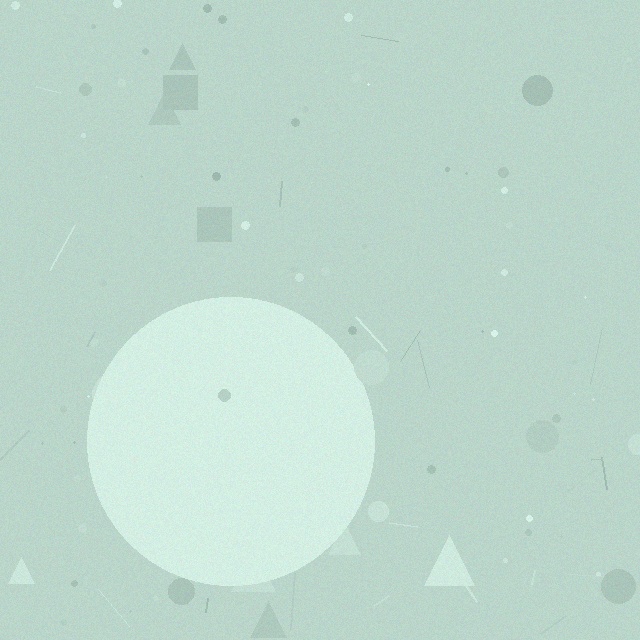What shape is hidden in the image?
A circle is hidden in the image.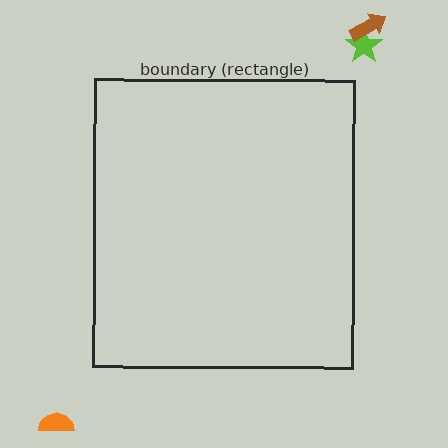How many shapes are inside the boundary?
0 inside, 3 outside.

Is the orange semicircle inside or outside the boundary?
Outside.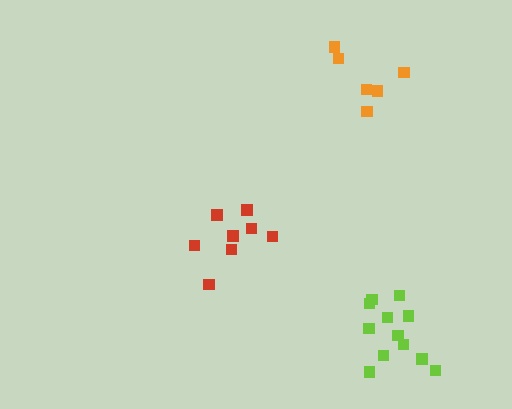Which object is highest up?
The orange cluster is topmost.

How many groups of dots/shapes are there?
There are 3 groups.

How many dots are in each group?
Group 1: 8 dots, Group 2: 12 dots, Group 3: 6 dots (26 total).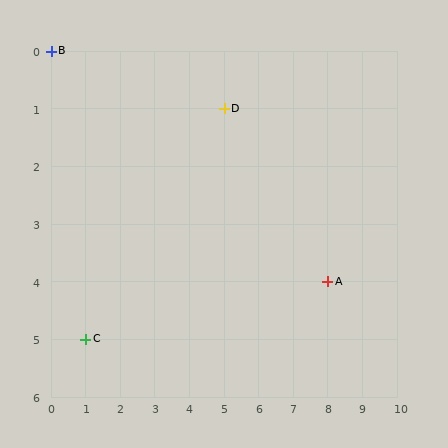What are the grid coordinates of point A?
Point A is at grid coordinates (8, 4).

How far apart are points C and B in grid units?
Points C and B are 1 column and 5 rows apart (about 5.1 grid units diagonally).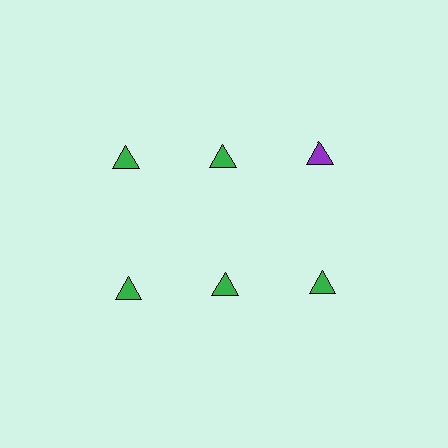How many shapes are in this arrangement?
There are 6 shapes arranged in a grid pattern.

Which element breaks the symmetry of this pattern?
The purple triangle in the top row, center column breaks the symmetry. All other shapes are green triangles.